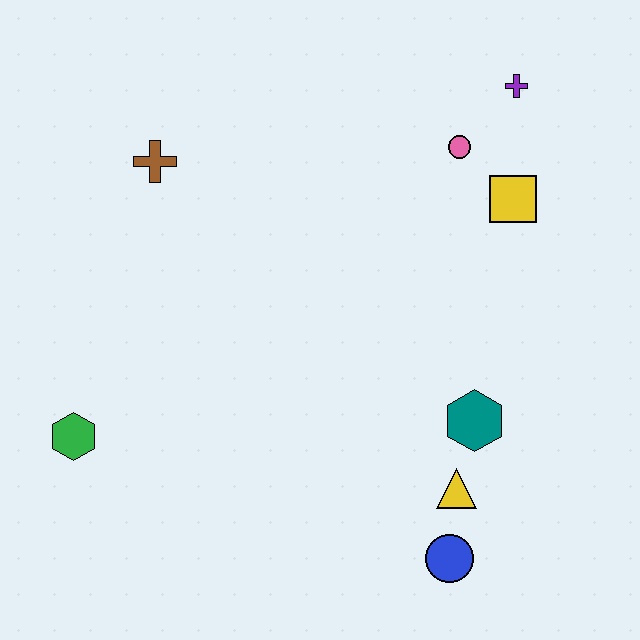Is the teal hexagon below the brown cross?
Yes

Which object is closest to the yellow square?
The pink circle is closest to the yellow square.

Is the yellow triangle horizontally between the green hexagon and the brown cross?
No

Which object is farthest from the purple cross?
The green hexagon is farthest from the purple cross.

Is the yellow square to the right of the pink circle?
Yes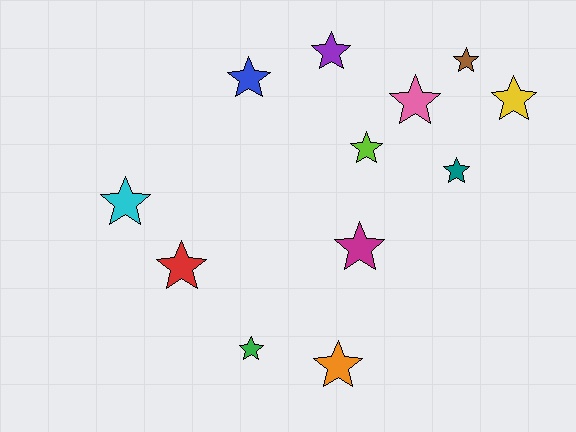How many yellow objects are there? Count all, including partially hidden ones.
There is 1 yellow object.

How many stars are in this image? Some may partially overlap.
There are 12 stars.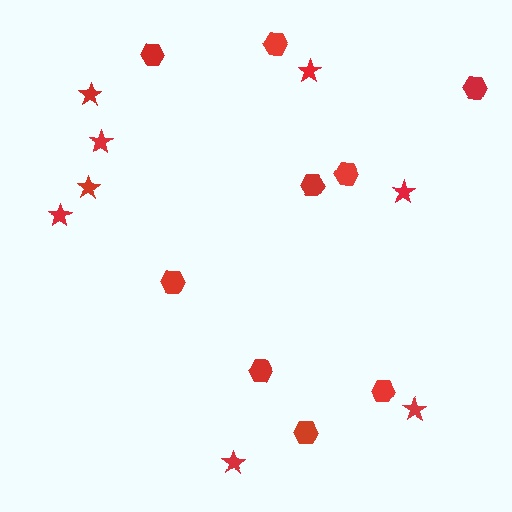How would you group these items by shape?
There are 2 groups: one group of stars (8) and one group of hexagons (9).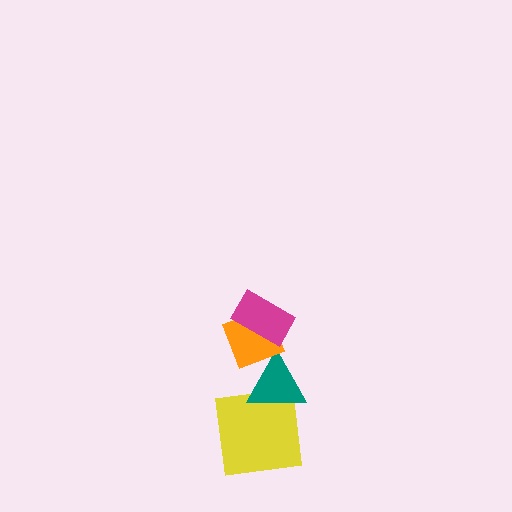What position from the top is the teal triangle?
The teal triangle is 3rd from the top.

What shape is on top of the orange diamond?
The magenta rectangle is on top of the orange diamond.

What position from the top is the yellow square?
The yellow square is 4th from the top.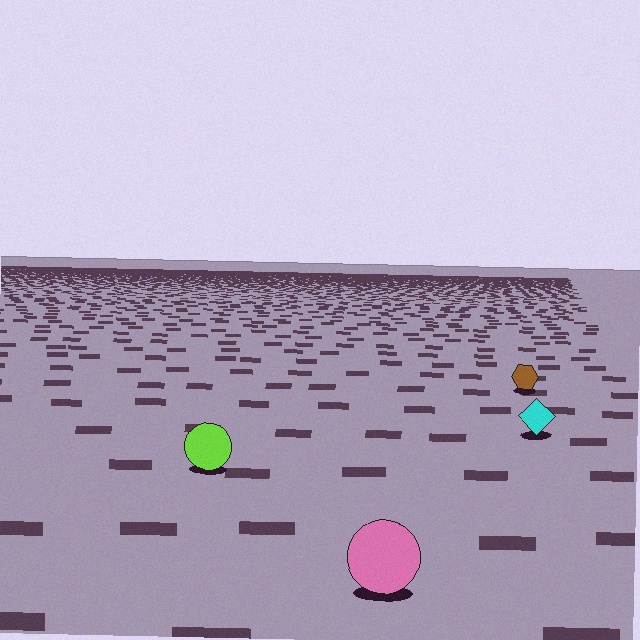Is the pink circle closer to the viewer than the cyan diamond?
Yes. The pink circle is closer — you can tell from the texture gradient: the ground texture is coarser near it.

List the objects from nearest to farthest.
From nearest to farthest: the pink circle, the lime circle, the cyan diamond, the brown hexagon.